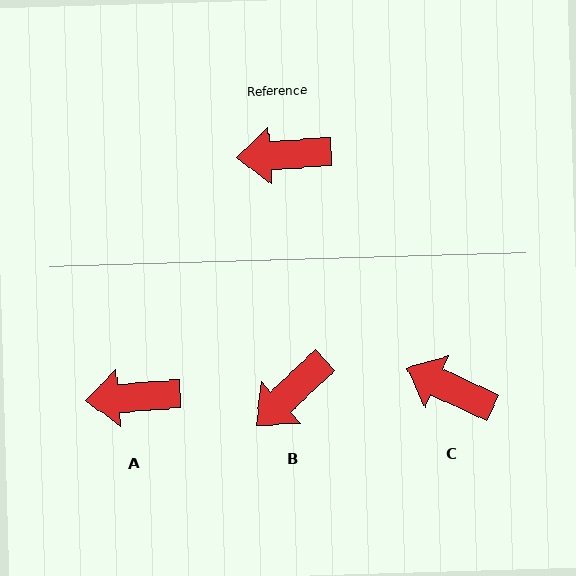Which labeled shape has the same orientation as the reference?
A.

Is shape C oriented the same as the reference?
No, it is off by about 29 degrees.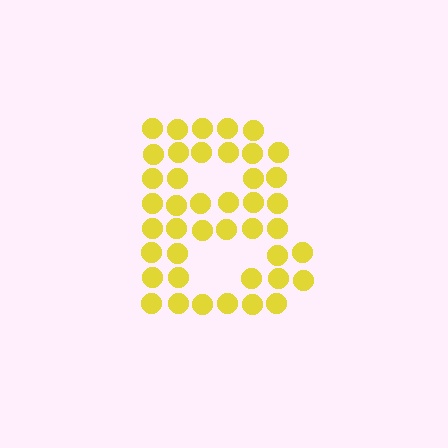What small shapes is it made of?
It is made of small circles.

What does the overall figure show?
The overall figure shows the letter B.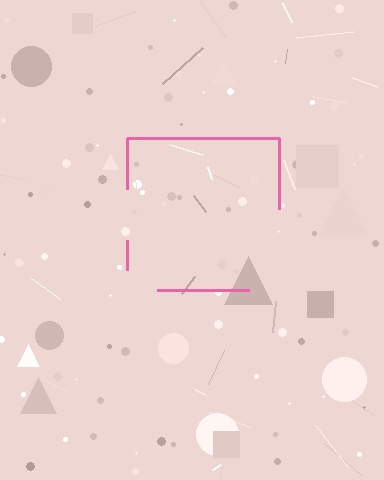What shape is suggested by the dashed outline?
The dashed outline suggests a square.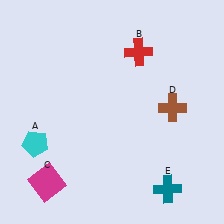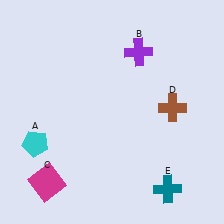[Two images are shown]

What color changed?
The cross (B) changed from red in Image 1 to purple in Image 2.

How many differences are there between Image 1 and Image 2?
There is 1 difference between the two images.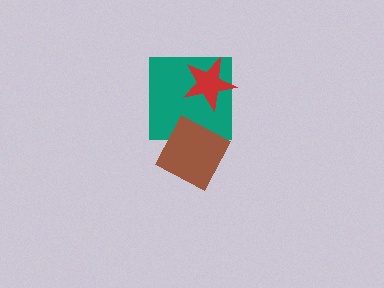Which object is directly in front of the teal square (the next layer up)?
The red star is directly in front of the teal square.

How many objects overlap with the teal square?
2 objects overlap with the teal square.